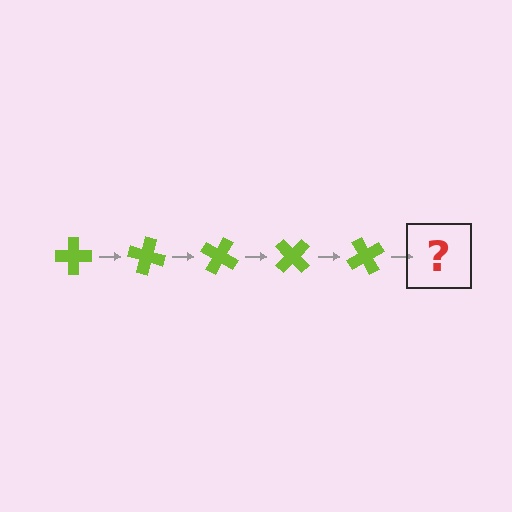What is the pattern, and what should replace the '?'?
The pattern is that the cross rotates 15 degrees each step. The '?' should be a lime cross rotated 75 degrees.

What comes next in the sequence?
The next element should be a lime cross rotated 75 degrees.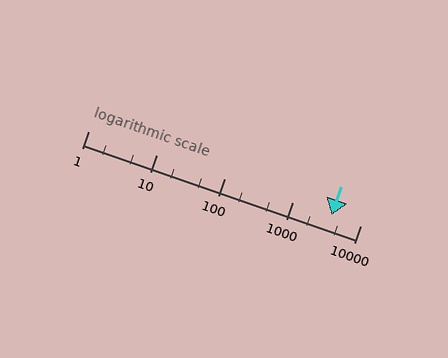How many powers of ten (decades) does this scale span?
The scale spans 4 decades, from 1 to 10000.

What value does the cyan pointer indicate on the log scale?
The pointer indicates approximately 3800.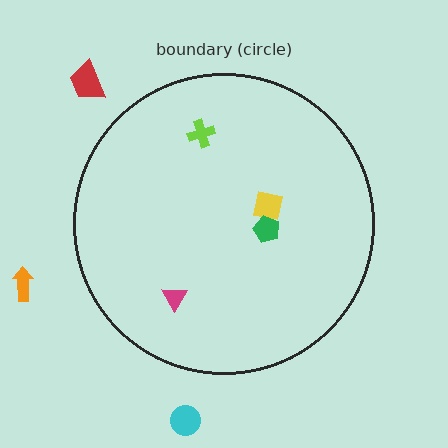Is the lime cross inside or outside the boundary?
Inside.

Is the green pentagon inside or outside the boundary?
Inside.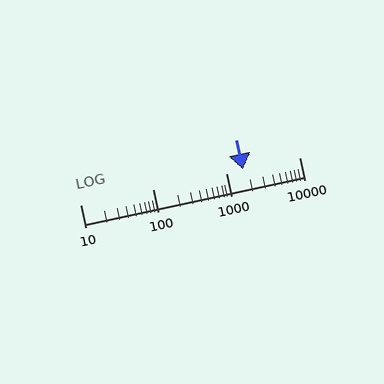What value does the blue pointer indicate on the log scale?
The pointer indicates approximately 1700.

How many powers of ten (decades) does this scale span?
The scale spans 3 decades, from 10 to 10000.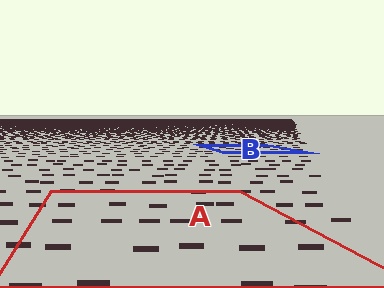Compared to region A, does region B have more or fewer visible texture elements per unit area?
Region B has more texture elements per unit area — they are packed more densely because it is farther away.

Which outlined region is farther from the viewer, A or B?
Region B is farther from the viewer — the texture elements inside it appear smaller and more densely packed.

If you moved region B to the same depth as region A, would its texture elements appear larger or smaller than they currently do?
They would appear larger. At a closer depth, the same texture elements are projected at a bigger on-screen size.